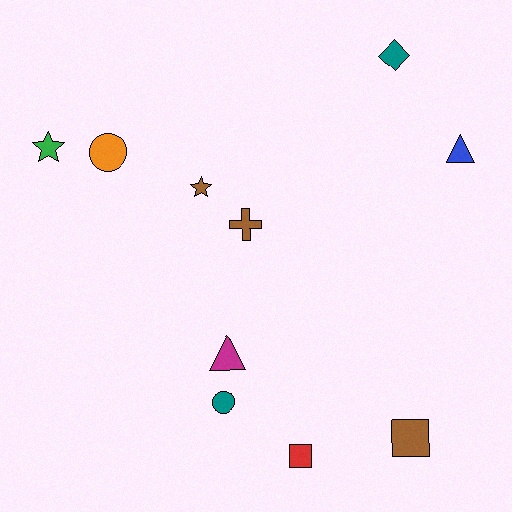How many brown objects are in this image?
There are 3 brown objects.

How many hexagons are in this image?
There are no hexagons.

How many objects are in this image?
There are 10 objects.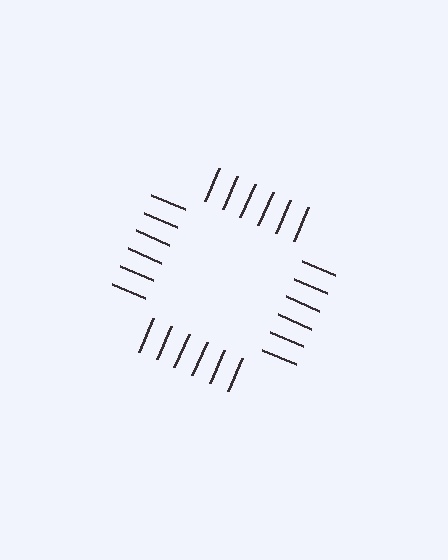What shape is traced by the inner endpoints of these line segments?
An illusory square — the line segments terminate on its edges but no continuous stroke is drawn.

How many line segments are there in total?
24 — 6 along each of the 4 edges.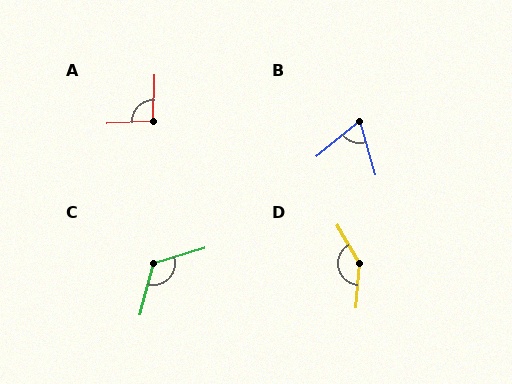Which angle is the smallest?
B, at approximately 67 degrees.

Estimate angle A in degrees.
Approximately 95 degrees.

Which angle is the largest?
D, at approximately 146 degrees.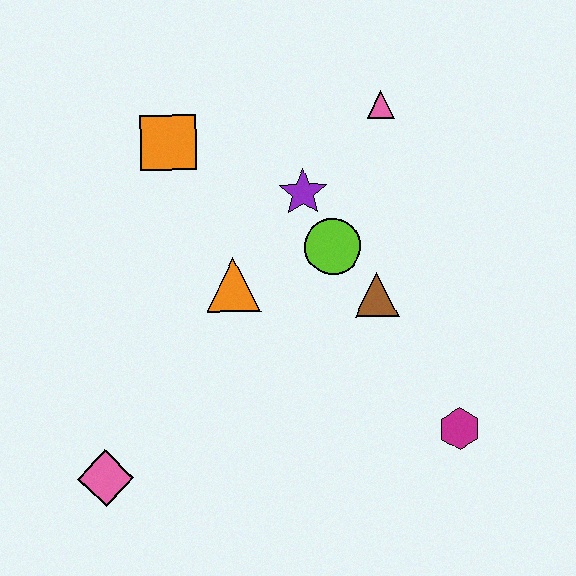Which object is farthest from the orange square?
The magenta hexagon is farthest from the orange square.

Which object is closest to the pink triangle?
The purple star is closest to the pink triangle.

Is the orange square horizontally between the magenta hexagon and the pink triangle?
No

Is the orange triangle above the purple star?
No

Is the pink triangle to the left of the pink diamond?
No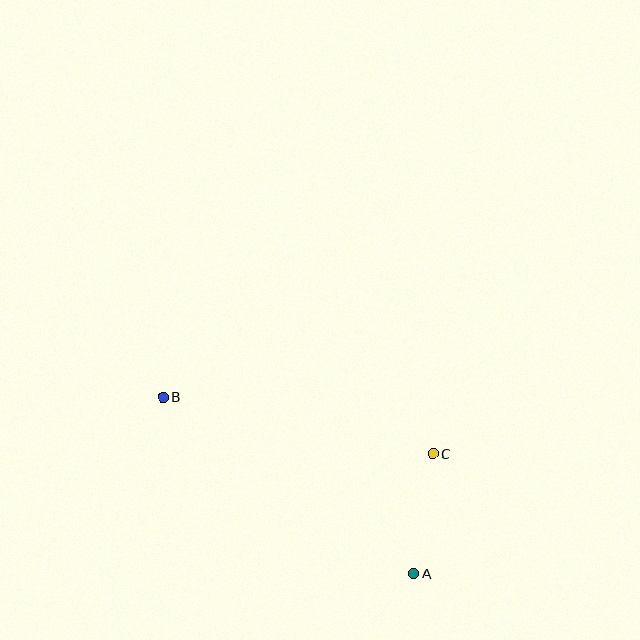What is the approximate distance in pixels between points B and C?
The distance between B and C is approximately 276 pixels.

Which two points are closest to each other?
Points A and C are closest to each other.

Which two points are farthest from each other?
Points A and B are farthest from each other.